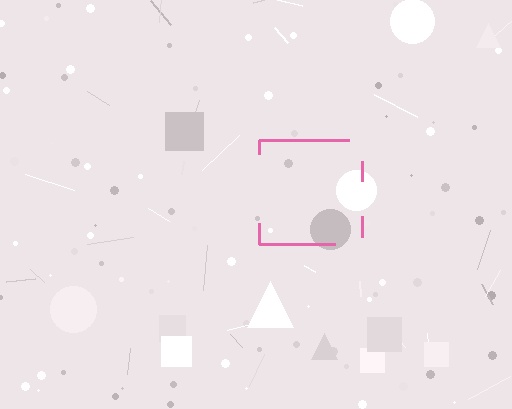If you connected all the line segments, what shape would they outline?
They would outline a square.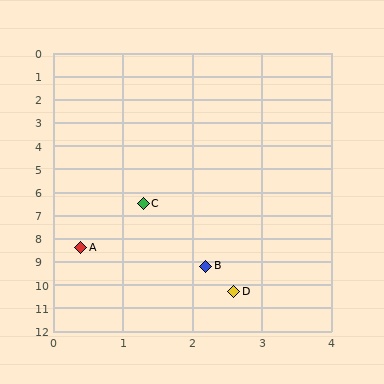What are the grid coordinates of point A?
Point A is at approximately (0.4, 8.4).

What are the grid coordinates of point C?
Point C is at approximately (1.3, 6.5).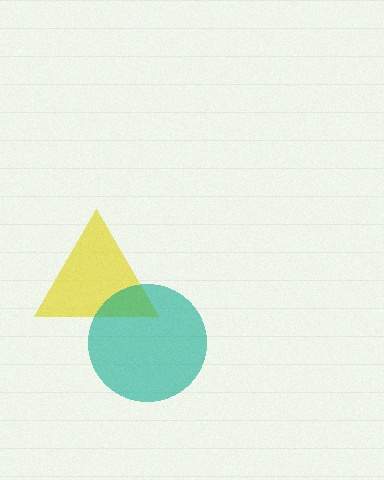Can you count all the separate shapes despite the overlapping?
Yes, there are 2 separate shapes.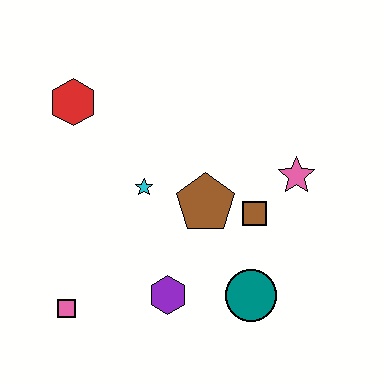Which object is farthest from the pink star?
The pink square is farthest from the pink star.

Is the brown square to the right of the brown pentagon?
Yes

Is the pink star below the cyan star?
No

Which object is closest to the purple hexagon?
The teal circle is closest to the purple hexagon.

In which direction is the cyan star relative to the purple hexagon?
The cyan star is above the purple hexagon.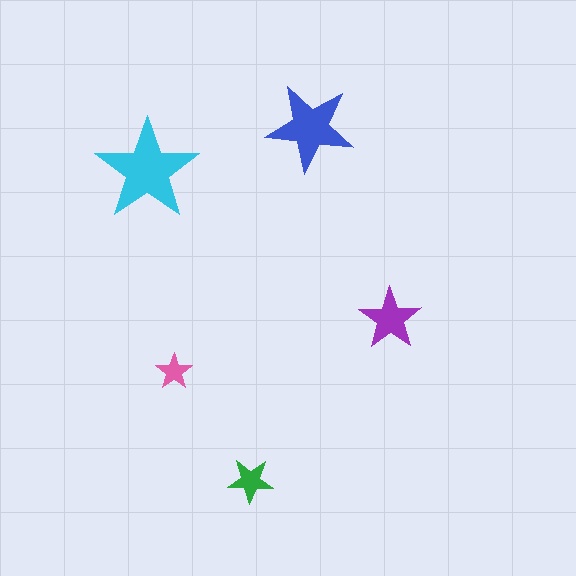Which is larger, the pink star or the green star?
The green one.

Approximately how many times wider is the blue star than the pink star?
About 2.5 times wider.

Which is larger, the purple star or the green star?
The purple one.